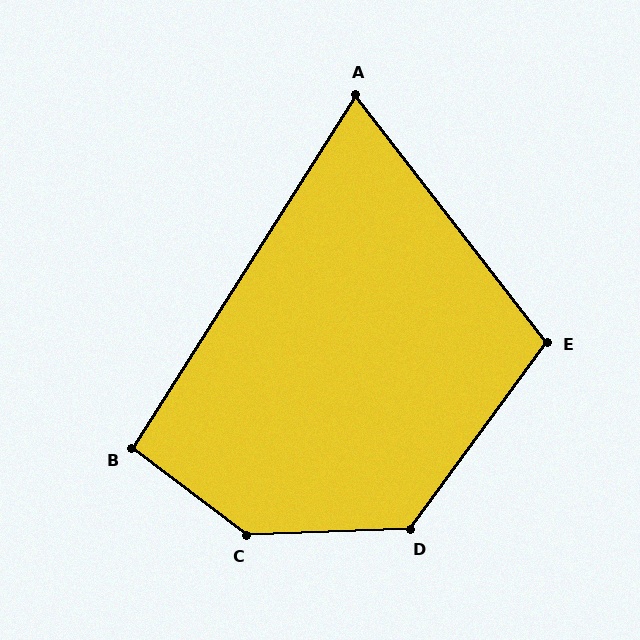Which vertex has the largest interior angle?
C, at approximately 140 degrees.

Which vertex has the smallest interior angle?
A, at approximately 70 degrees.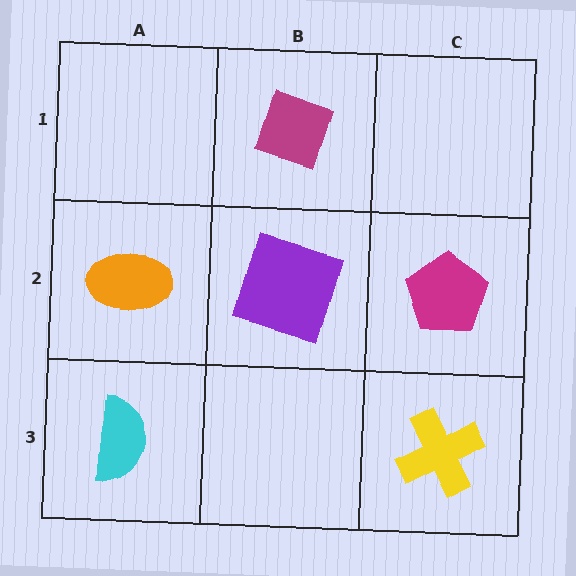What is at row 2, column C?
A magenta pentagon.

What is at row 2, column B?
A purple square.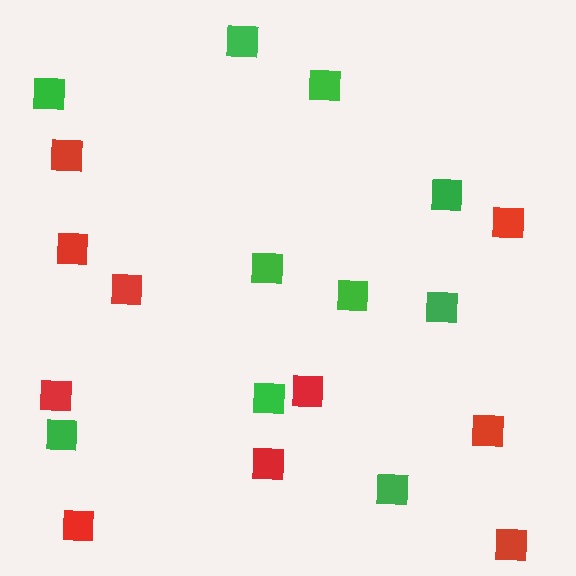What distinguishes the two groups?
There are 2 groups: one group of green squares (10) and one group of red squares (10).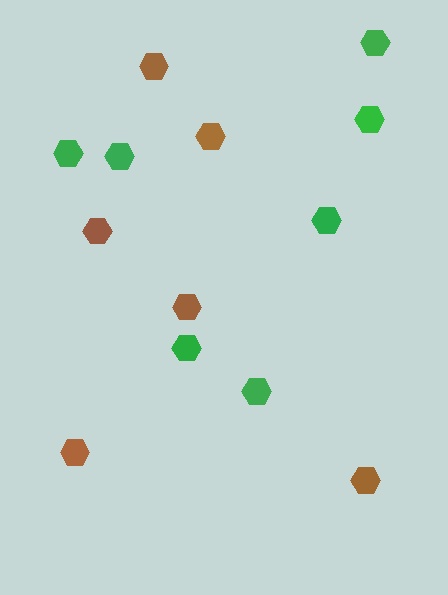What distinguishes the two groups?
There are 2 groups: one group of brown hexagons (6) and one group of green hexagons (7).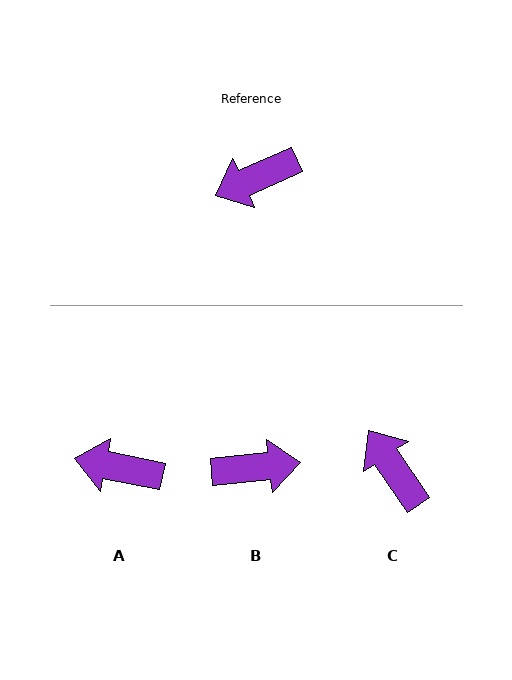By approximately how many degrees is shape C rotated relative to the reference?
Approximately 80 degrees clockwise.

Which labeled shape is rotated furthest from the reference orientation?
B, about 162 degrees away.